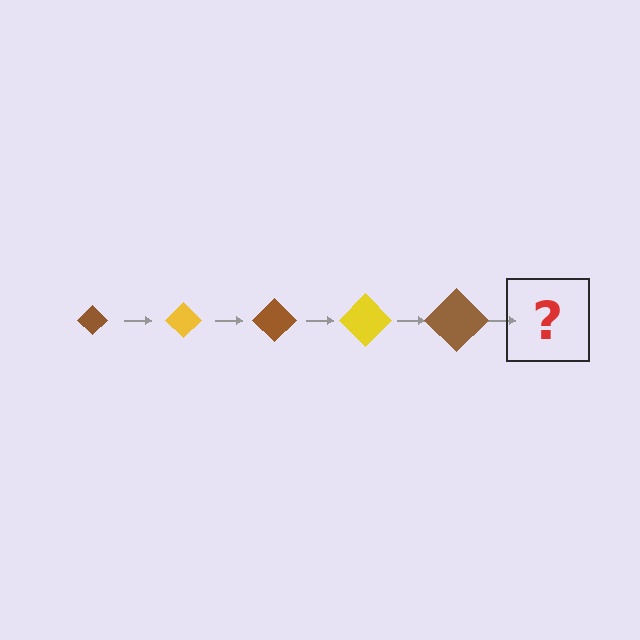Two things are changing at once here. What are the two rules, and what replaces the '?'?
The two rules are that the diamond grows larger each step and the color cycles through brown and yellow. The '?' should be a yellow diamond, larger than the previous one.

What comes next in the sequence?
The next element should be a yellow diamond, larger than the previous one.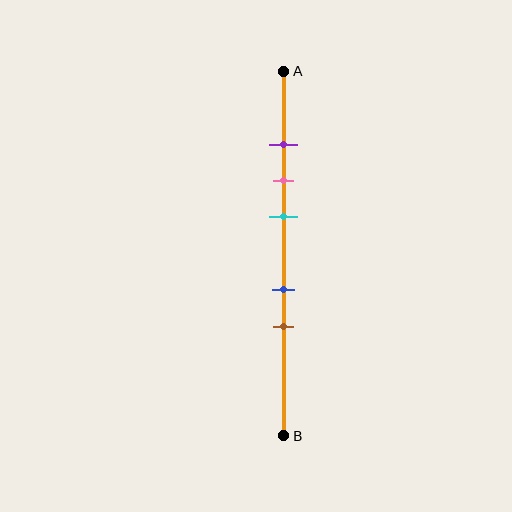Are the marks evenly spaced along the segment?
No, the marks are not evenly spaced.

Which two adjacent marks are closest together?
The purple and pink marks are the closest adjacent pair.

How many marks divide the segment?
There are 5 marks dividing the segment.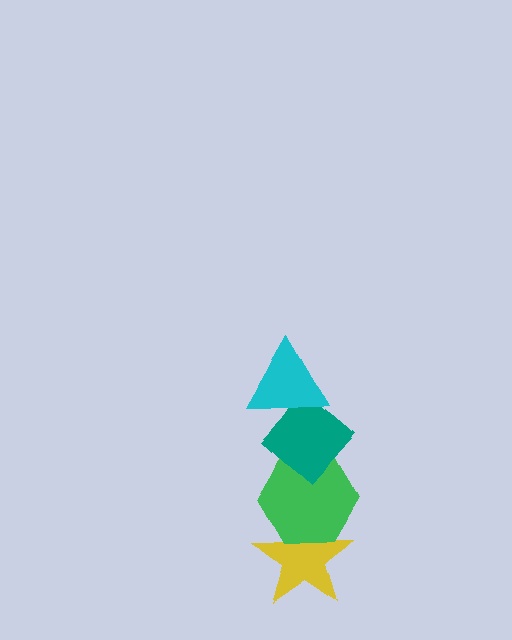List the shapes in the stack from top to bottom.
From top to bottom: the cyan triangle, the teal diamond, the green hexagon, the yellow star.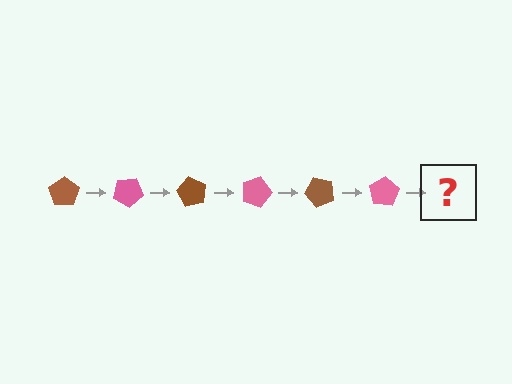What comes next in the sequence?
The next element should be a brown pentagon, rotated 180 degrees from the start.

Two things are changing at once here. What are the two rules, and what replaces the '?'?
The two rules are that it rotates 30 degrees each step and the color cycles through brown and pink. The '?' should be a brown pentagon, rotated 180 degrees from the start.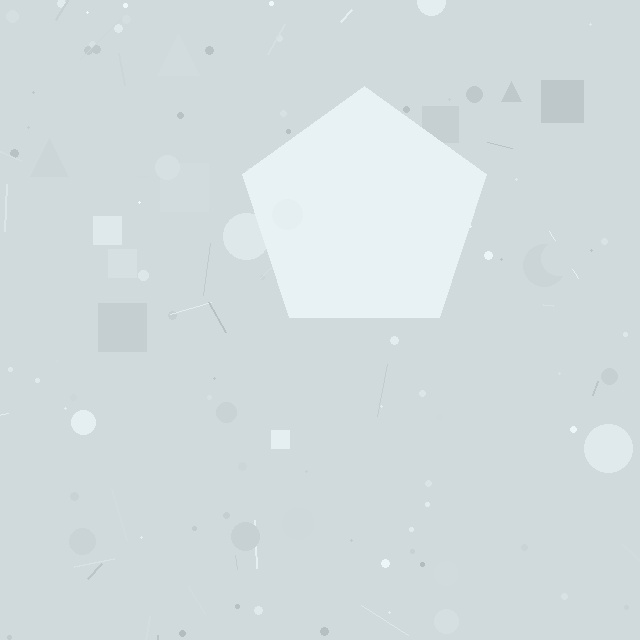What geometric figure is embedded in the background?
A pentagon is embedded in the background.